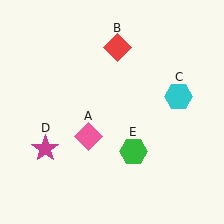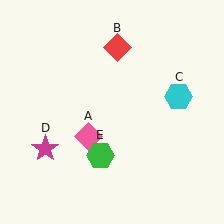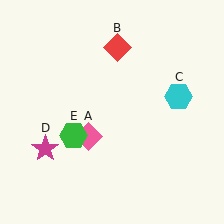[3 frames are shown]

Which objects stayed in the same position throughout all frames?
Pink diamond (object A) and red diamond (object B) and cyan hexagon (object C) and magenta star (object D) remained stationary.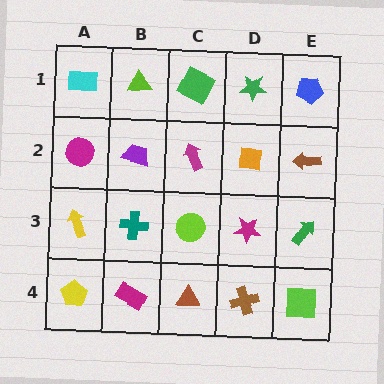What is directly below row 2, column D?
A magenta star.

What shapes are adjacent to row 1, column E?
A brown arrow (row 2, column E), a green star (row 1, column D).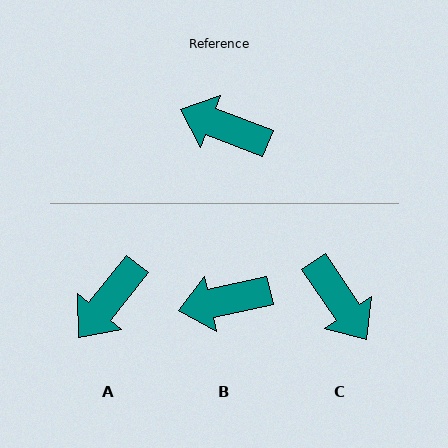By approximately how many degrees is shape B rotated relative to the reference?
Approximately 34 degrees counter-clockwise.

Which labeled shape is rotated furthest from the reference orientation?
C, about 145 degrees away.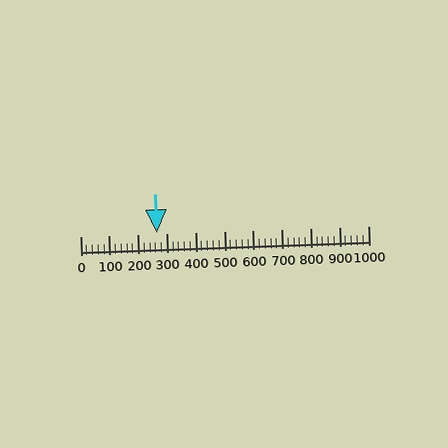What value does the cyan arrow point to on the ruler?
The cyan arrow points to approximately 267.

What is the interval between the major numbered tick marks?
The major tick marks are spaced 100 units apart.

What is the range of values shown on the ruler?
The ruler shows values from 0 to 1000.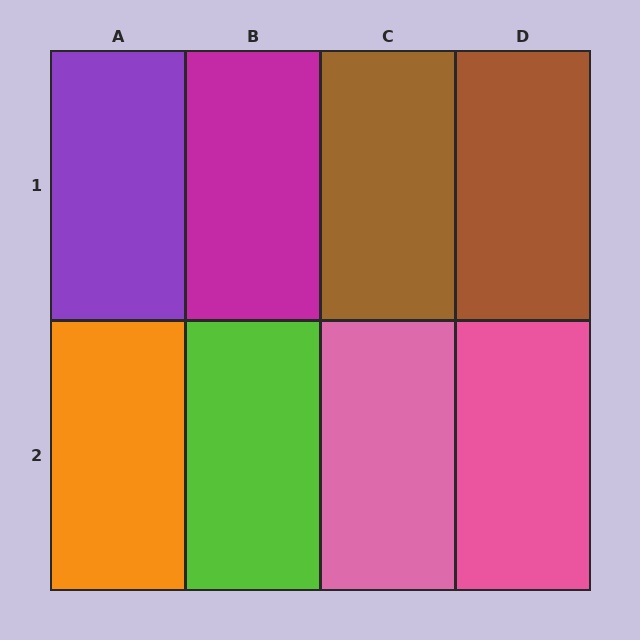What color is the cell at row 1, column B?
Magenta.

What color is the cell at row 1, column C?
Brown.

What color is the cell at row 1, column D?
Brown.